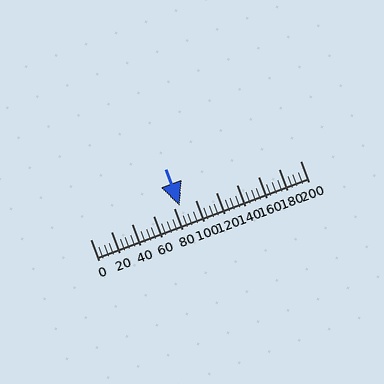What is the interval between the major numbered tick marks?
The major tick marks are spaced 20 units apart.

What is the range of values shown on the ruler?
The ruler shows values from 0 to 200.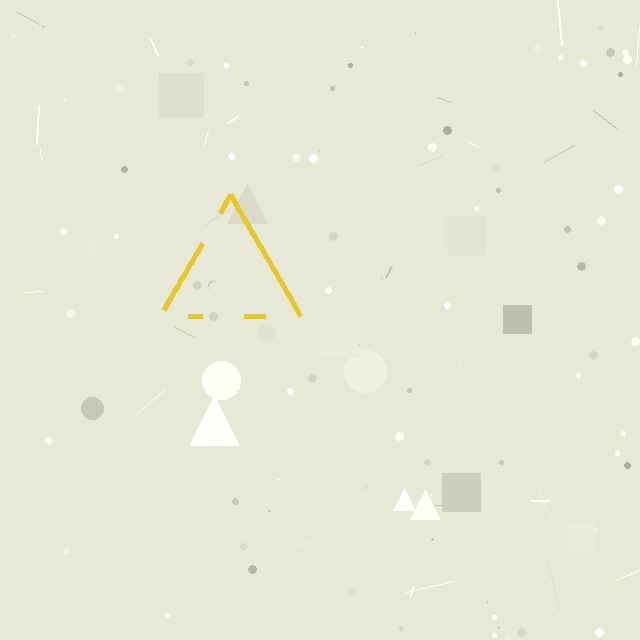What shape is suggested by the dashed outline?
The dashed outline suggests a triangle.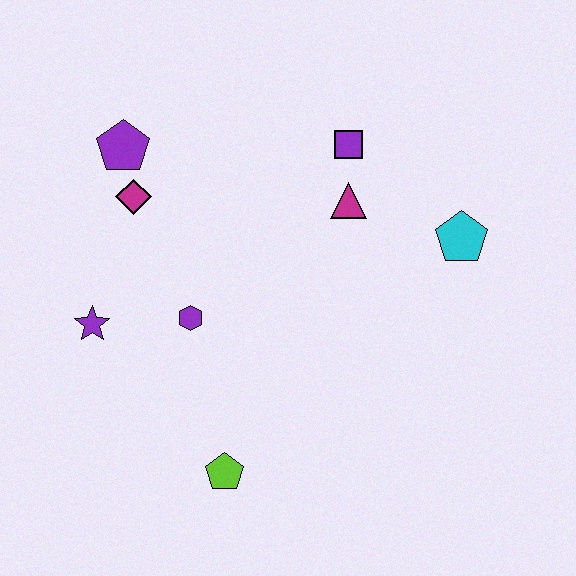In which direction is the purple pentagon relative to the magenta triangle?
The purple pentagon is to the left of the magenta triangle.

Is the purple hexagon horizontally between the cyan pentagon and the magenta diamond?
Yes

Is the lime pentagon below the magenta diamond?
Yes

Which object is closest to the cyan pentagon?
The magenta triangle is closest to the cyan pentagon.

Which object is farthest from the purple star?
The cyan pentagon is farthest from the purple star.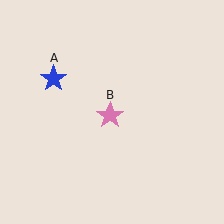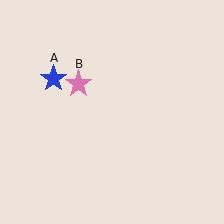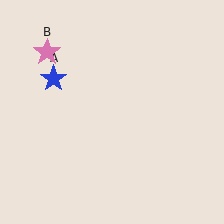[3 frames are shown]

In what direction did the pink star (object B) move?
The pink star (object B) moved up and to the left.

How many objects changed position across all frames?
1 object changed position: pink star (object B).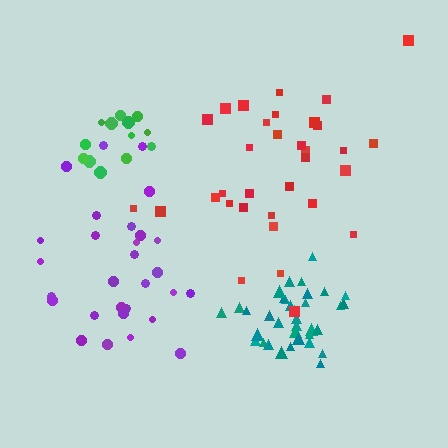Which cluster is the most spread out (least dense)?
Purple.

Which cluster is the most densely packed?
Teal.